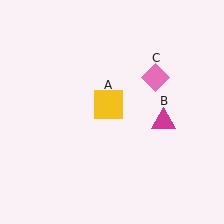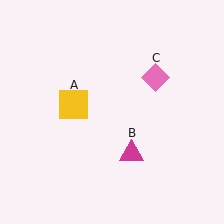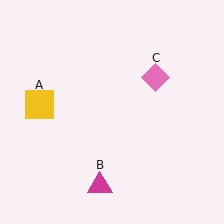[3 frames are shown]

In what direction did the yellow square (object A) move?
The yellow square (object A) moved left.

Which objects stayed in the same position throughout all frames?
Pink diamond (object C) remained stationary.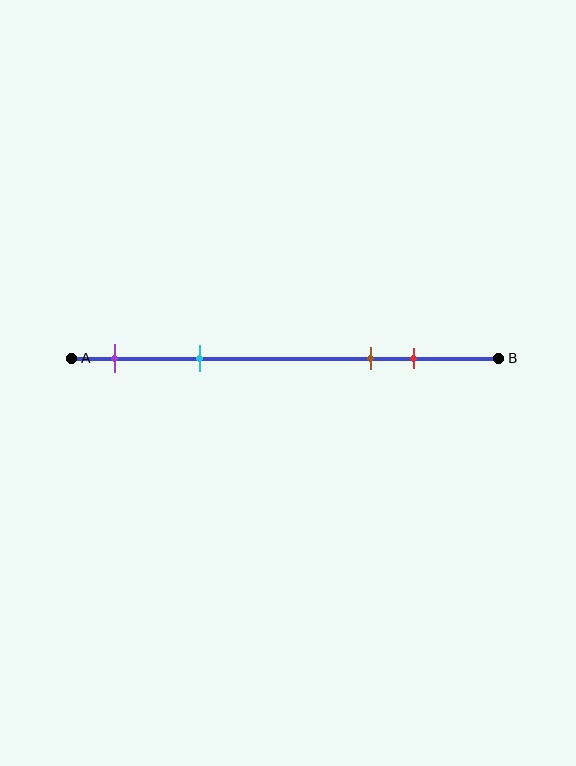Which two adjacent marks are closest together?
The brown and red marks are the closest adjacent pair.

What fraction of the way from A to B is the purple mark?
The purple mark is approximately 10% (0.1) of the way from A to B.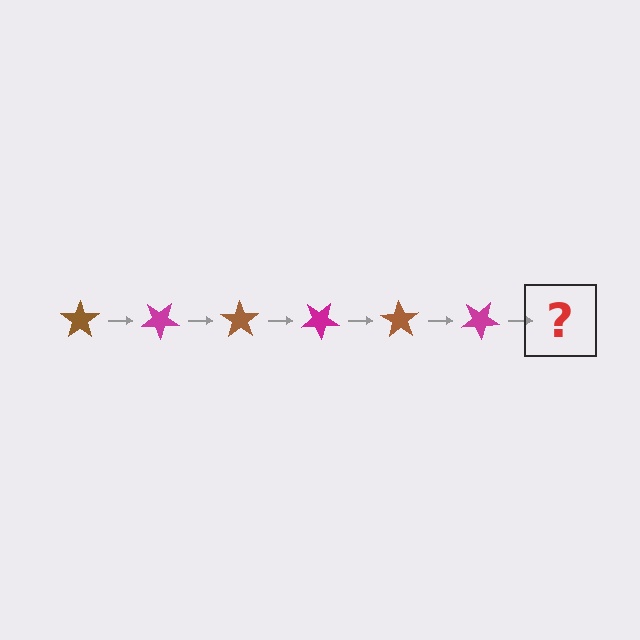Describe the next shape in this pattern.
It should be a brown star, rotated 210 degrees from the start.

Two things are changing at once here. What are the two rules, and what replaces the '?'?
The two rules are that it rotates 35 degrees each step and the color cycles through brown and magenta. The '?' should be a brown star, rotated 210 degrees from the start.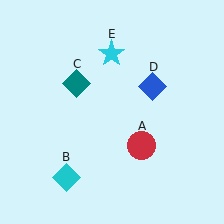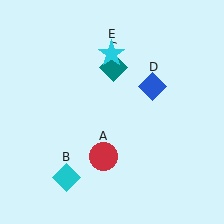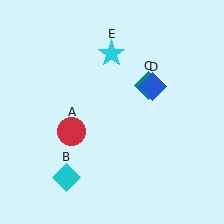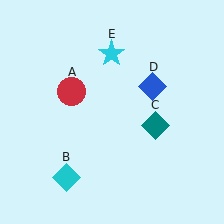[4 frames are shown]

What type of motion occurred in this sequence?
The red circle (object A), teal diamond (object C) rotated clockwise around the center of the scene.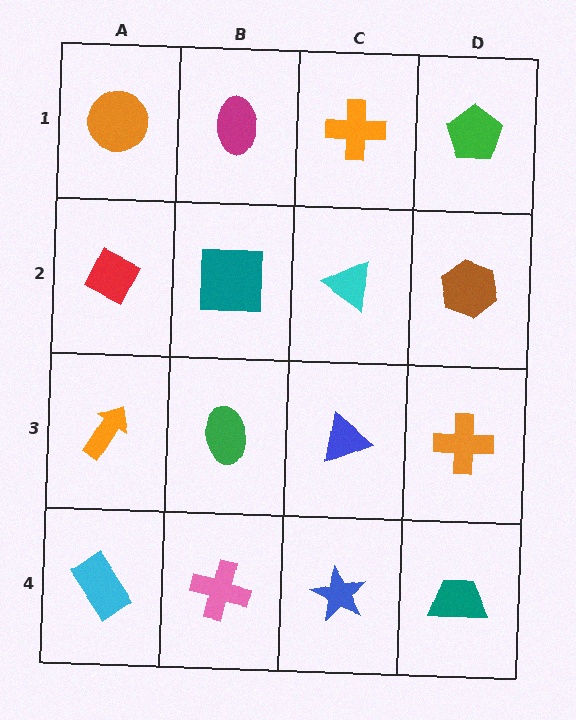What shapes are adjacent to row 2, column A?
An orange circle (row 1, column A), an orange arrow (row 3, column A), a teal square (row 2, column B).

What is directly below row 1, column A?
A red diamond.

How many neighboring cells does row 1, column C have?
3.